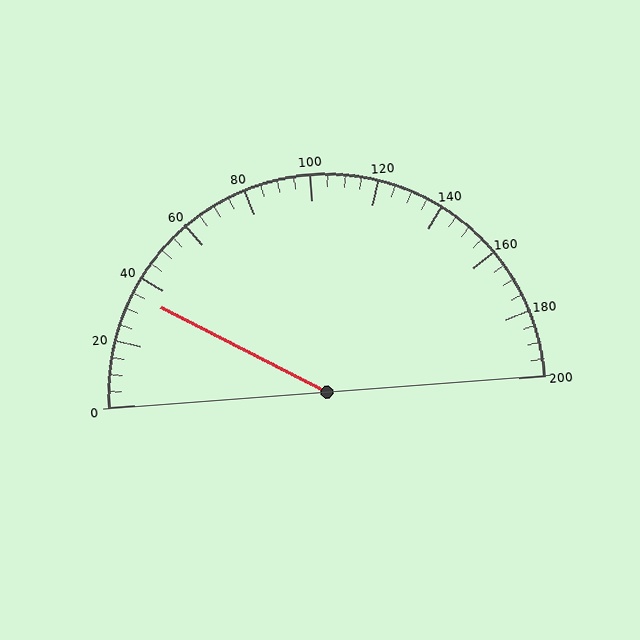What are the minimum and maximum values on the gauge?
The gauge ranges from 0 to 200.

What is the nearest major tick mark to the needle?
The nearest major tick mark is 40.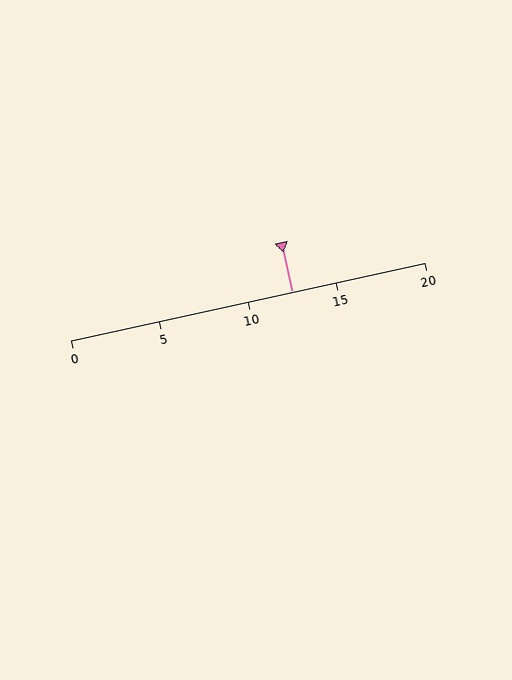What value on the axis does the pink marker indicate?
The marker indicates approximately 12.5.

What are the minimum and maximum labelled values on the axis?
The axis runs from 0 to 20.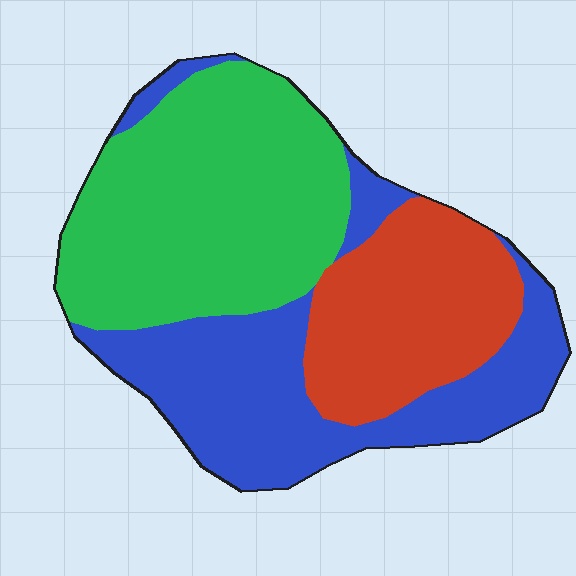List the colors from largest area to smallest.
From largest to smallest: green, blue, red.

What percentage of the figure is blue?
Blue takes up about one third (1/3) of the figure.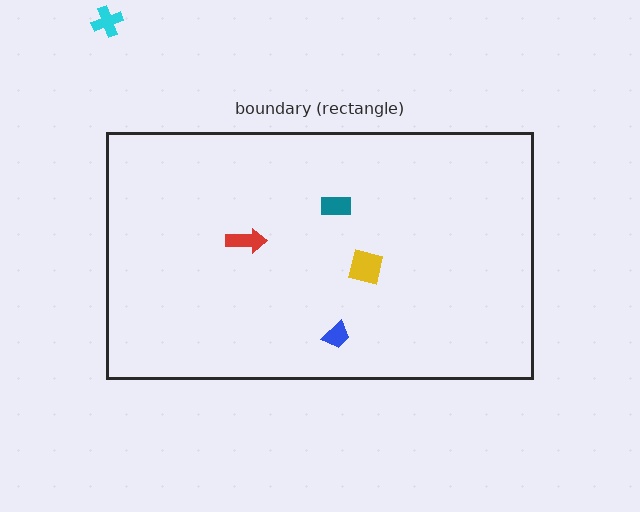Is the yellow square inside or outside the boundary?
Inside.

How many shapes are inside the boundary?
4 inside, 1 outside.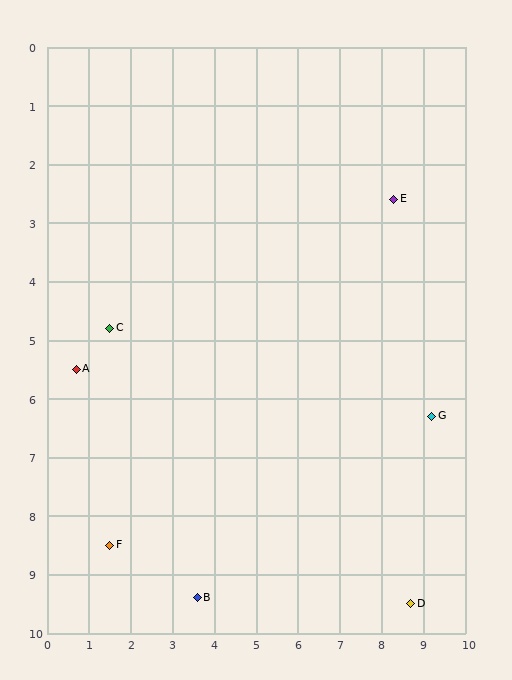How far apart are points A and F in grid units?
Points A and F are about 3.1 grid units apart.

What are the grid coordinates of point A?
Point A is at approximately (0.7, 5.5).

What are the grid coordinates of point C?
Point C is at approximately (1.5, 4.8).